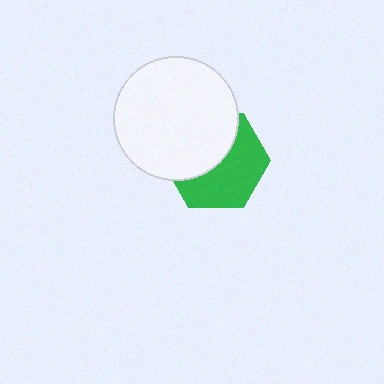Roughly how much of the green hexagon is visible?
About half of it is visible (roughly 53%).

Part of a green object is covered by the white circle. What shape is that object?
It is a hexagon.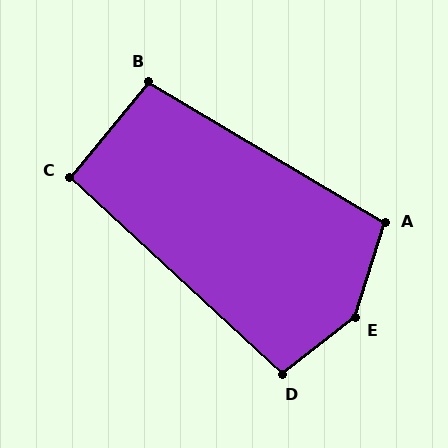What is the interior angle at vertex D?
Approximately 99 degrees (obtuse).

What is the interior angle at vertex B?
Approximately 99 degrees (obtuse).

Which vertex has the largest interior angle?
E, at approximately 145 degrees.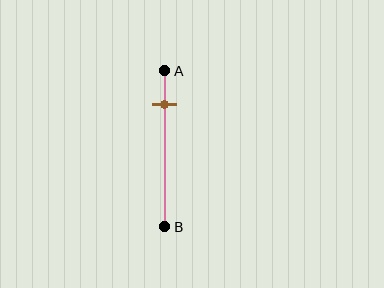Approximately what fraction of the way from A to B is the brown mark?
The brown mark is approximately 20% of the way from A to B.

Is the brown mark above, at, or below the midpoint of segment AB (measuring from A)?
The brown mark is above the midpoint of segment AB.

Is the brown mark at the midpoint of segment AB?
No, the mark is at about 20% from A, not at the 50% midpoint.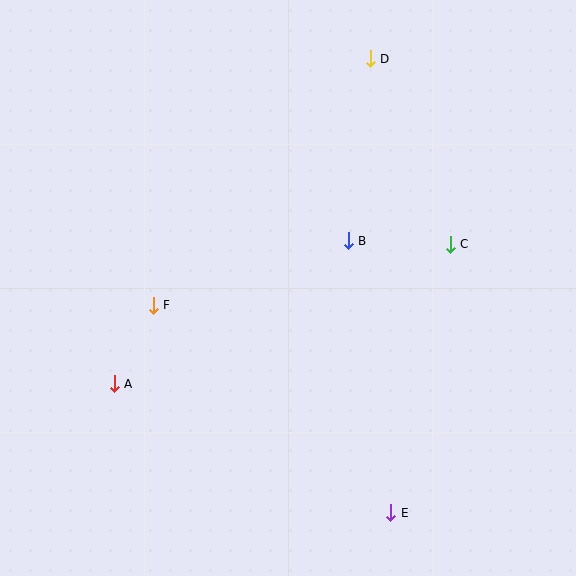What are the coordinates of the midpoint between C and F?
The midpoint between C and F is at (302, 275).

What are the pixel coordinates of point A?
Point A is at (114, 384).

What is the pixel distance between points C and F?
The distance between C and F is 303 pixels.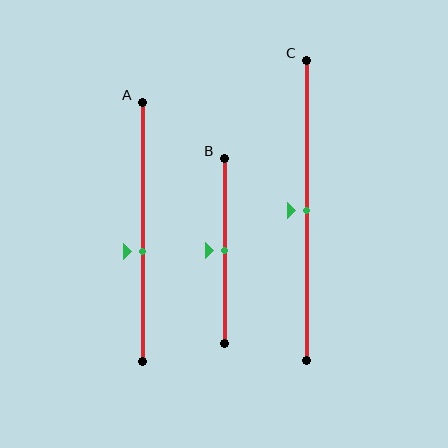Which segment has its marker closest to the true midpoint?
Segment B has its marker closest to the true midpoint.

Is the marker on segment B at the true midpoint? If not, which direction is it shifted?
Yes, the marker on segment B is at the true midpoint.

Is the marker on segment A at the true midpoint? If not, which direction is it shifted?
No, the marker on segment A is shifted downward by about 8% of the segment length.